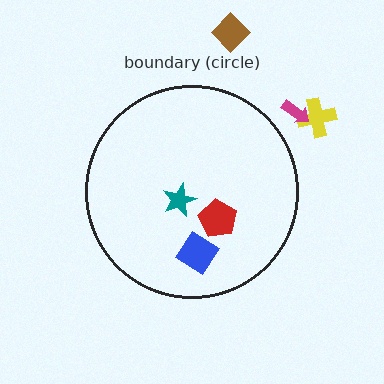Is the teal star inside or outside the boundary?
Inside.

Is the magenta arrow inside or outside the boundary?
Outside.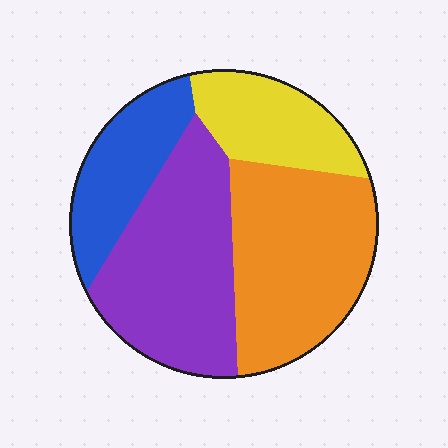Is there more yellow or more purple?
Purple.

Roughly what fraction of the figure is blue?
Blue covers around 15% of the figure.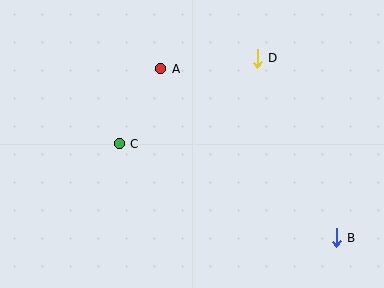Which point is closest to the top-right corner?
Point D is closest to the top-right corner.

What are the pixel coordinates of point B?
Point B is at (336, 238).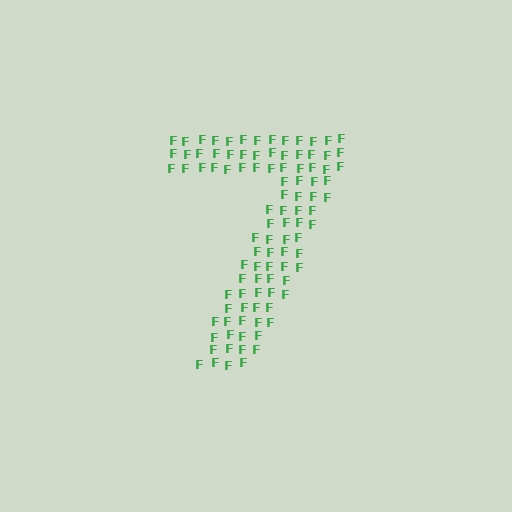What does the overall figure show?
The overall figure shows the digit 7.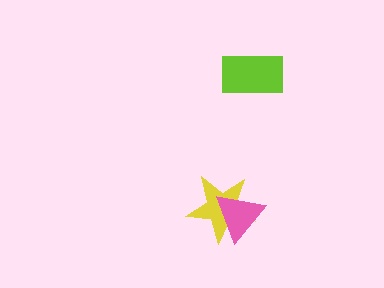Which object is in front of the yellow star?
The pink triangle is in front of the yellow star.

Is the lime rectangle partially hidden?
No, no other shape covers it.